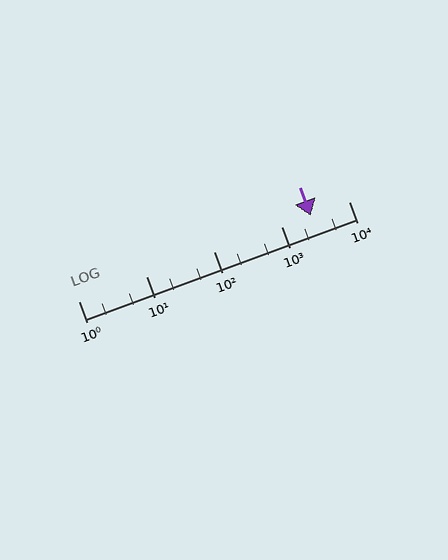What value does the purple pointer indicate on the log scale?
The pointer indicates approximately 2700.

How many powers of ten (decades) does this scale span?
The scale spans 4 decades, from 1 to 10000.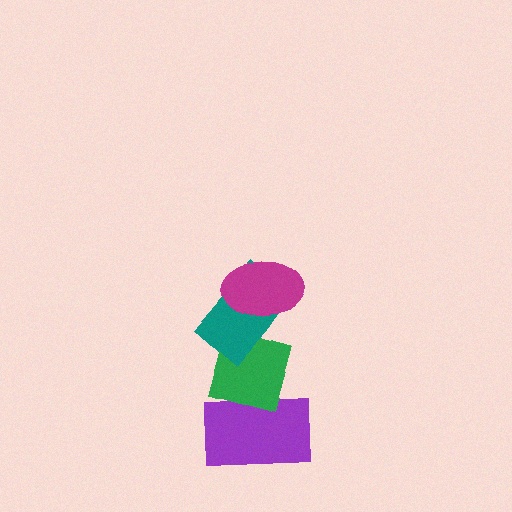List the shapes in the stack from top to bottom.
From top to bottom: the magenta ellipse, the teal rectangle, the green diamond, the purple rectangle.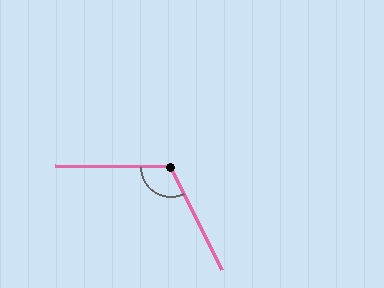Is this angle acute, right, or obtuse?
It is obtuse.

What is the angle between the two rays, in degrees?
Approximately 117 degrees.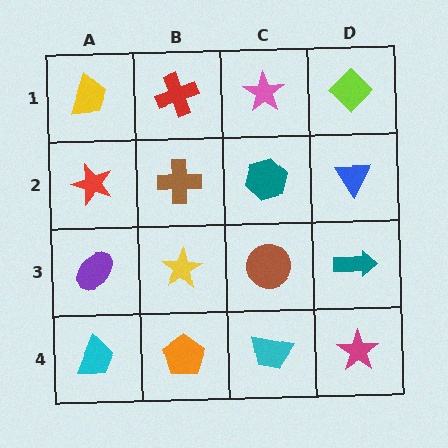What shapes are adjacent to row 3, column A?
A red star (row 2, column A), a cyan trapezoid (row 4, column A), a yellow star (row 3, column B).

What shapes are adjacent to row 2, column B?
A red cross (row 1, column B), a yellow star (row 3, column B), a red star (row 2, column A), a teal hexagon (row 2, column C).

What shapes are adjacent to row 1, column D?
A blue triangle (row 2, column D), a pink star (row 1, column C).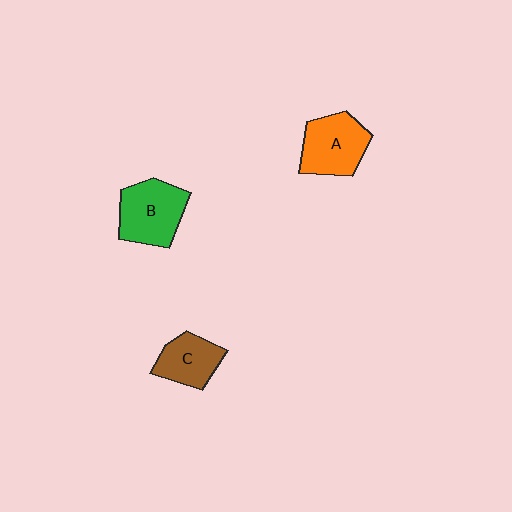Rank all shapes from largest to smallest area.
From largest to smallest: B (green), A (orange), C (brown).